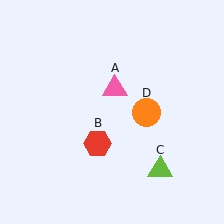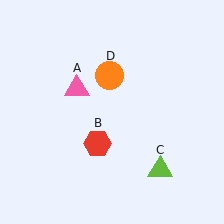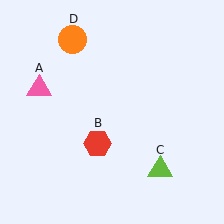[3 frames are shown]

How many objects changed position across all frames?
2 objects changed position: pink triangle (object A), orange circle (object D).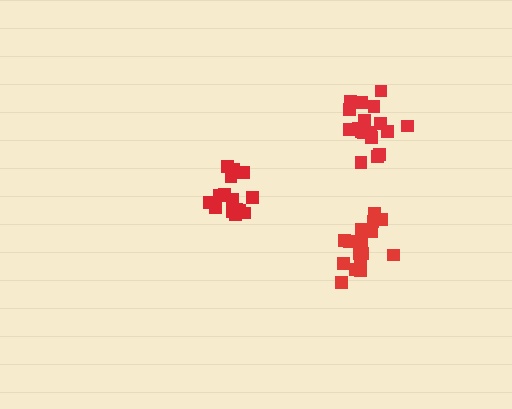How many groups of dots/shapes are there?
There are 3 groups.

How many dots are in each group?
Group 1: 17 dots, Group 2: 18 dots, Group 3: 15 dots (50 total).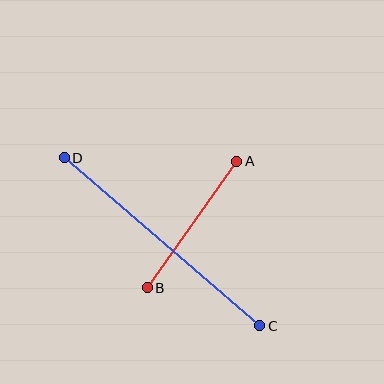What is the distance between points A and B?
The distance is approximately 155 pixels.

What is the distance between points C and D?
The distance is approximately 258 pixels.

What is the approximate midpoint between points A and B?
The midpoint is at approximately (192, 224) pixels.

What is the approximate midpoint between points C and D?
The midpoint is at approximately (162, 242) pixels.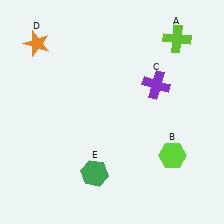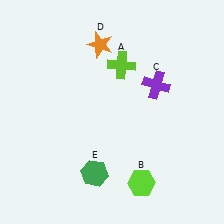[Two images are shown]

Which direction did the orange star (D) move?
The orange star (D) moved right.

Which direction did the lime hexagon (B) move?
The lime hexagon (B) moved left.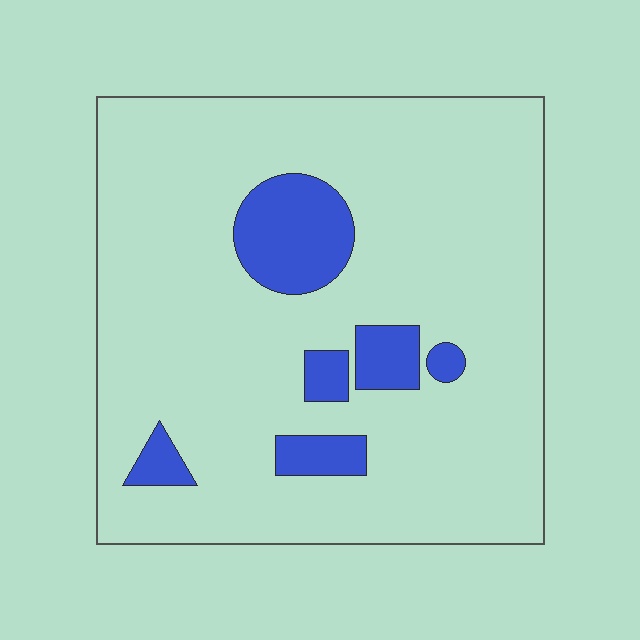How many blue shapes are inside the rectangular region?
6.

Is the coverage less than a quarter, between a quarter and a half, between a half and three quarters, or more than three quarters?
Less than a quarter.